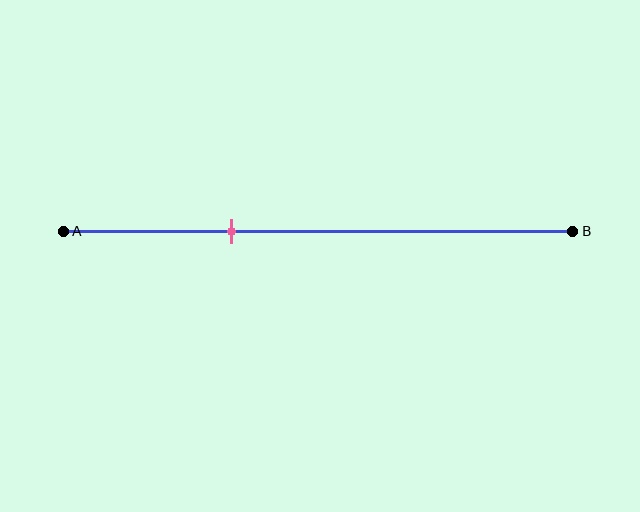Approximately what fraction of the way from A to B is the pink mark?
The pink mark is approximately 35% of the way from A to B.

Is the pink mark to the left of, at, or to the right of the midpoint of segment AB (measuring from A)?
The pink mark is to the left of the midpoint of segment AB.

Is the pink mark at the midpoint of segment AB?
No, the mark is at about 35% from A, not at the 50% midpoint.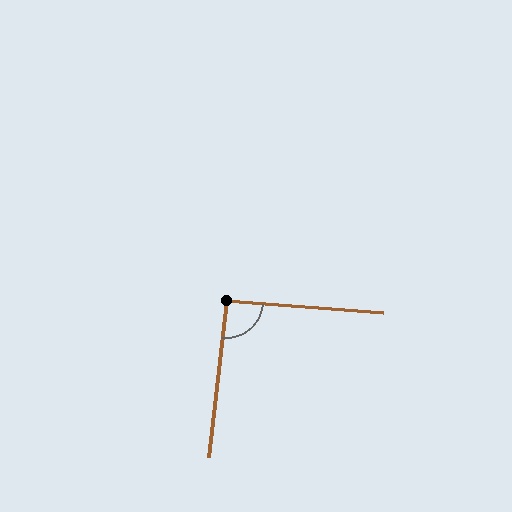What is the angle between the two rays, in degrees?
Approximately 92 degrees.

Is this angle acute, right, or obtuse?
It is approximately a right angle.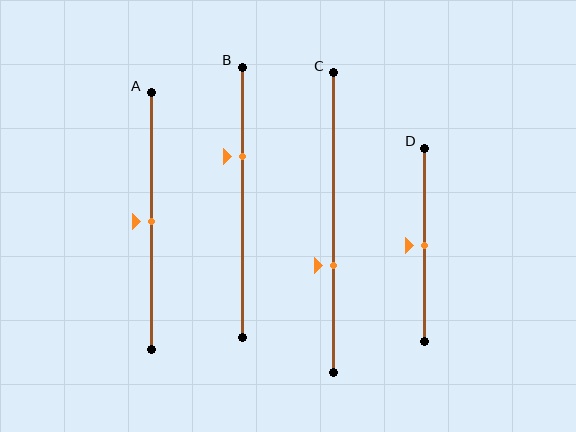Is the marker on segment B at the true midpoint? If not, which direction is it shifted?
No, the marker on segment B is shifted upward by about 17% of the segment length.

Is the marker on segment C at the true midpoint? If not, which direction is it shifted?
No, the marker on segment C is shifted downward by about 15% of the segment length.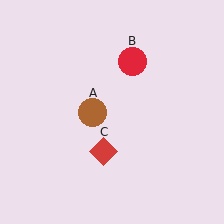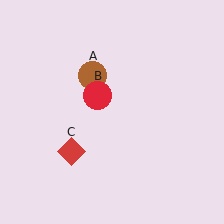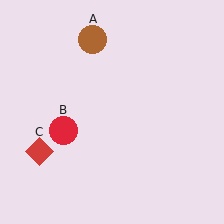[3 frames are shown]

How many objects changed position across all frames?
3 objects changed position: brown circle (object A), red circle (object B), red diamond (object C).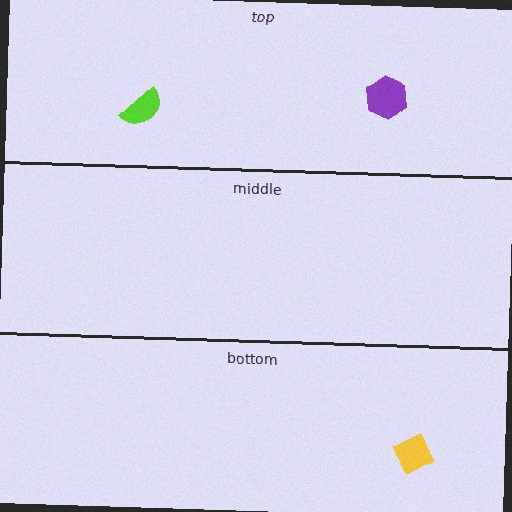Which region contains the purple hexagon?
The top region.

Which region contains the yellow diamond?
The bottom region.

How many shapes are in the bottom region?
1.